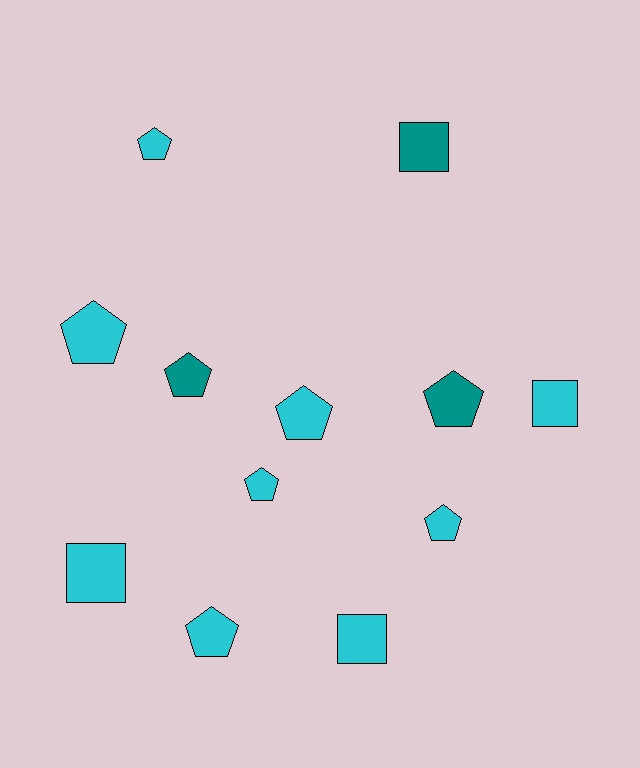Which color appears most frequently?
Cyan, with 9 objects.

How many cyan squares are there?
There are 3 cyan squares.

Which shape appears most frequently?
Pentagon, with 8 objects.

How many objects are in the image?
There are 12 objects.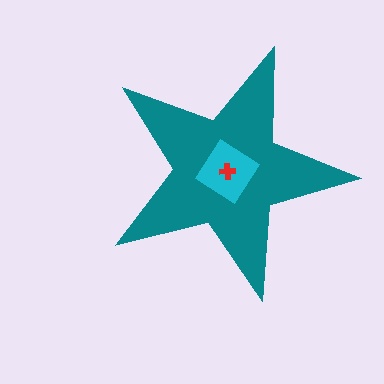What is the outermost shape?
The teal star.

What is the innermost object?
The red cross.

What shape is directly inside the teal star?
The cyan diamond.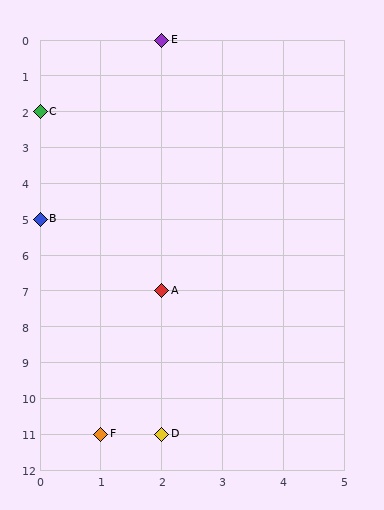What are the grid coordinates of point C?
Point C is at grid coordinates (0, 2).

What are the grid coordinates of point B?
Point B is at grid coordinates (0, 5).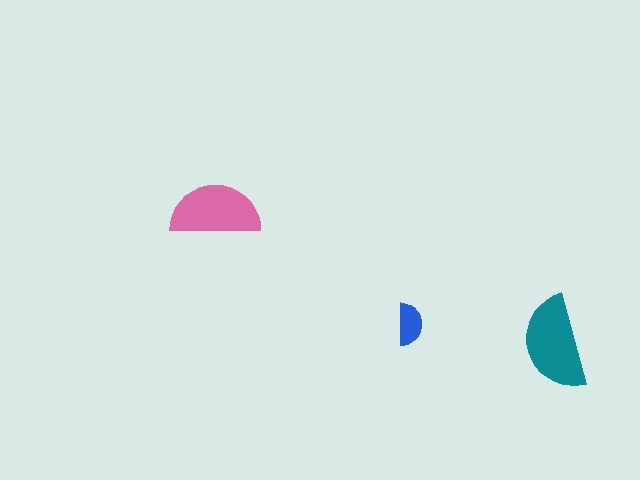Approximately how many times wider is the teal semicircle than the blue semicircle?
About 2 times wider.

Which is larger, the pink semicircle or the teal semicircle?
The teal one.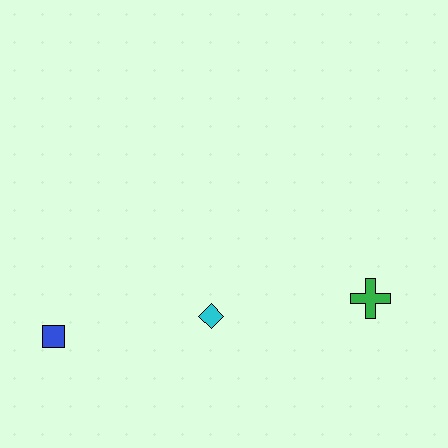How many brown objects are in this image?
There are no brown objects.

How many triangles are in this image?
There are no triangles.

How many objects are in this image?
There are 3 objects.